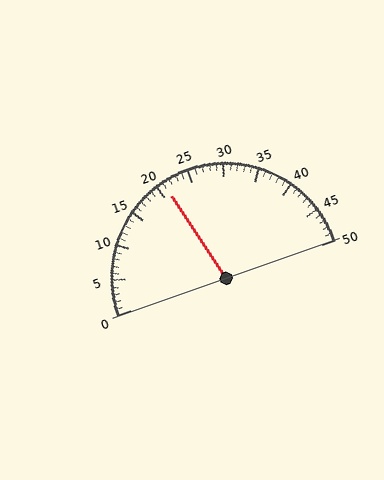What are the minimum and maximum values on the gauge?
The gauge ranges from 0 to 50.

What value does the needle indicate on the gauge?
The needle indicates approximately 21.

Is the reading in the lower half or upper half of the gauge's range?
The reading is in the lower half of the range (0 to 50).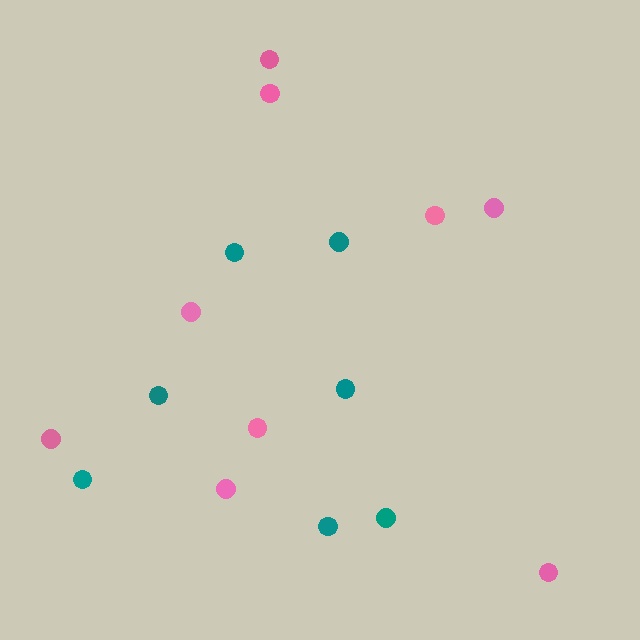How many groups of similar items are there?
There are 2 groups: one group of pink circles (9) and one group of teal circles (7).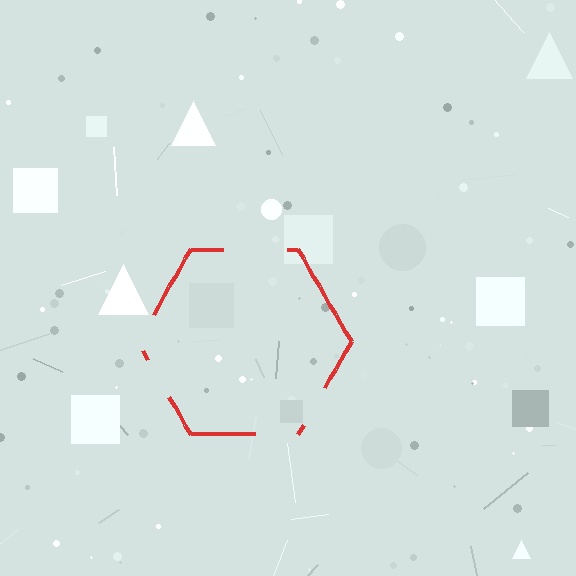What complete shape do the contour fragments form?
The contour fragments form a hexagon.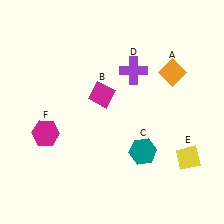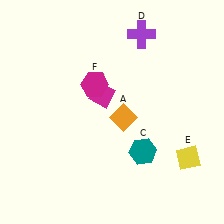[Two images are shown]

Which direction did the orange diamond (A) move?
The orange diamond (A) moved left.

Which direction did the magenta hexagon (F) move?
The magenta hexagon (F) moved right.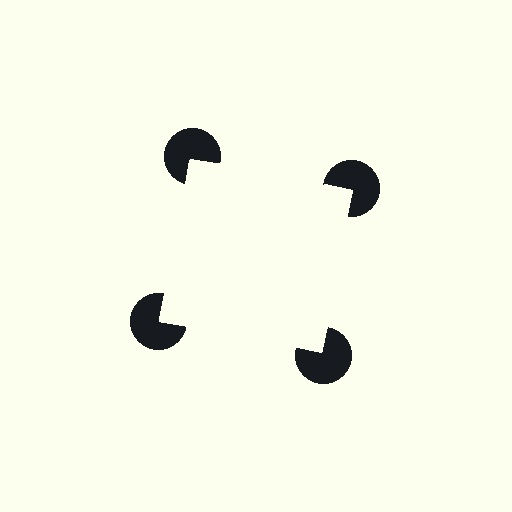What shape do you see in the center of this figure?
An illusory square — its edges are inferred from the aligned wedge cuts in the pac-man discs, not physically drawn.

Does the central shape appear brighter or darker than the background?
It typically appears slightly brighter than the background, even though no actual brightness change is drawn.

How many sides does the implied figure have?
4 sides.